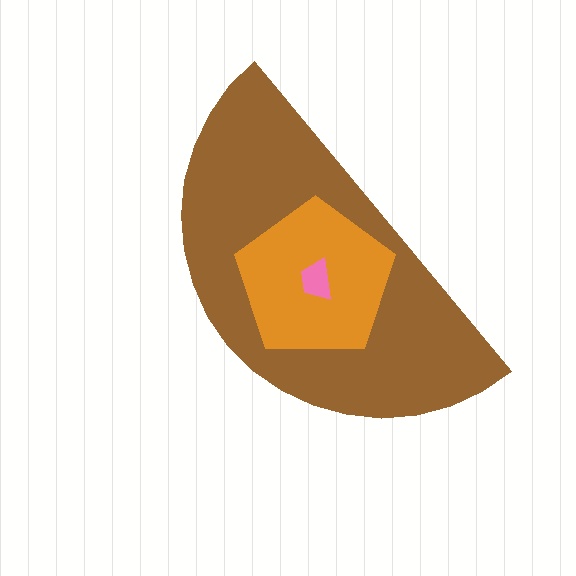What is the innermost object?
The pink trapezoid.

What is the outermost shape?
The brown semicircle.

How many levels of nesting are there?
3.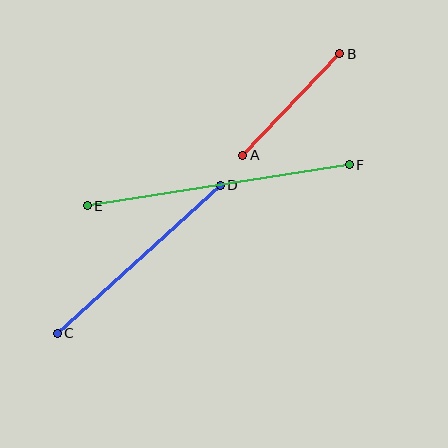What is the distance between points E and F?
The distance is approximately 265 pixels.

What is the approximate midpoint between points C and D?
The midpoint is at approximately (139, 259) pixels.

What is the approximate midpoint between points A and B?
The midpoint is at approximately (291, 105) pixels.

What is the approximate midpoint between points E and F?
The midpoint is at approximately (218, 185) pixels.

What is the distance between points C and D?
The distance is approximately 220 pixels.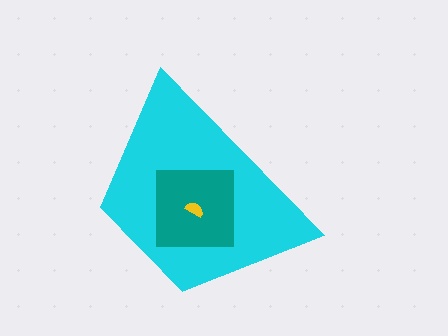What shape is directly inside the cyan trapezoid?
The teal square.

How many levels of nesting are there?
3.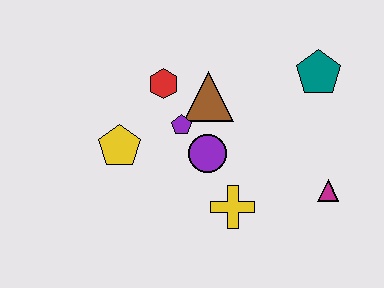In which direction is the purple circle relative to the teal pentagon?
The purple circle is to the left of the teal pentagon.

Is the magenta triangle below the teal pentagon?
Yes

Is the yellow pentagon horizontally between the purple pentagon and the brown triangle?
No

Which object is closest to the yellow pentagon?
The purple pentagon is closest to the yellow pentagon.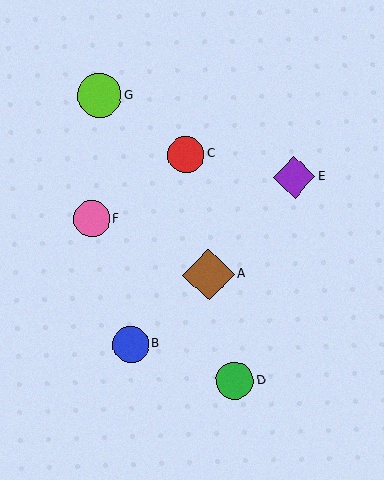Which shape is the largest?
The brown diamond (labeled A) is the largest.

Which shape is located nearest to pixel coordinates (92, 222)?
The pink circle (labeled F) at (92, 219) is nearest to that location.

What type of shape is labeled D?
Shape D is a green circle.